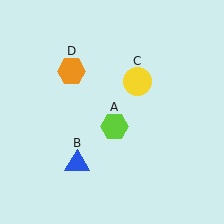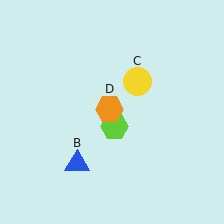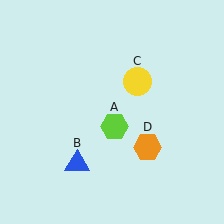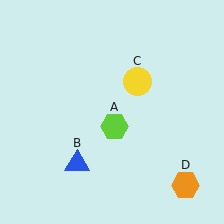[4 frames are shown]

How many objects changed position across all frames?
1 object changed position: orange hexagon (object D).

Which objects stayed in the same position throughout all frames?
Lime hexagon (object A) and blue triangle (object B) and yellow circle (object C) remained stationary.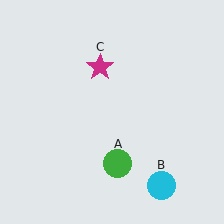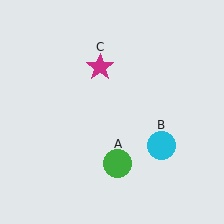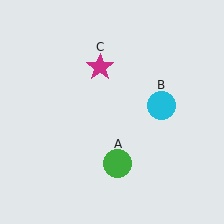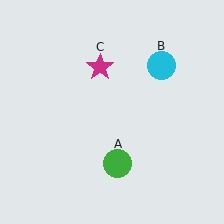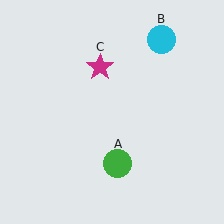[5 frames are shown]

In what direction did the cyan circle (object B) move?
The cyan circle (object B) moved up.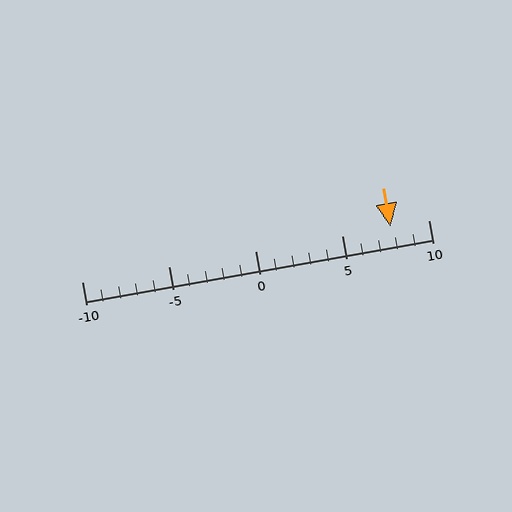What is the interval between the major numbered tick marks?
The major tick marks are spaced 5 units apart.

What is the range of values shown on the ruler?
The ruler shows values from -10 to 10.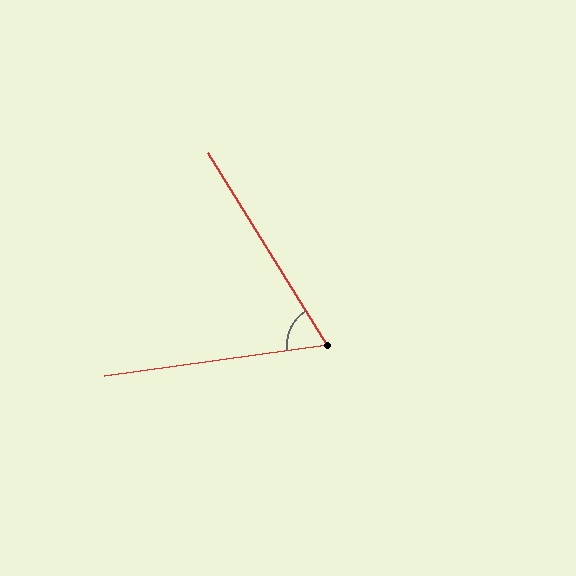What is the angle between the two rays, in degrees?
Approximately 66 degrees.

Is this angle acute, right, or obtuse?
It is acute.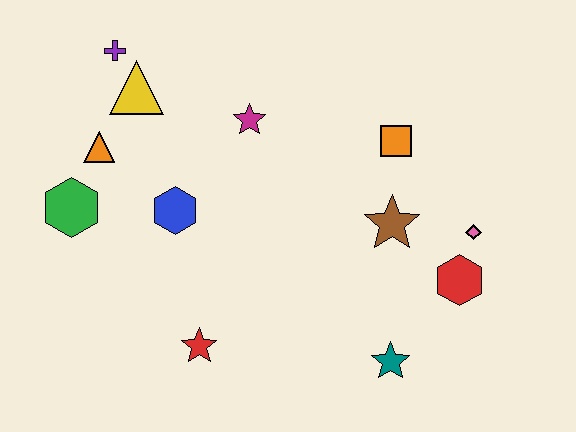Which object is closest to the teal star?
The red hexagon is closest to the teal star.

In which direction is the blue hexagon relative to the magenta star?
The blue hexagon is below the magenta star.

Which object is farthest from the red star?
The purple cross is farthest from the red star.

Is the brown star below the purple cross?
Yes